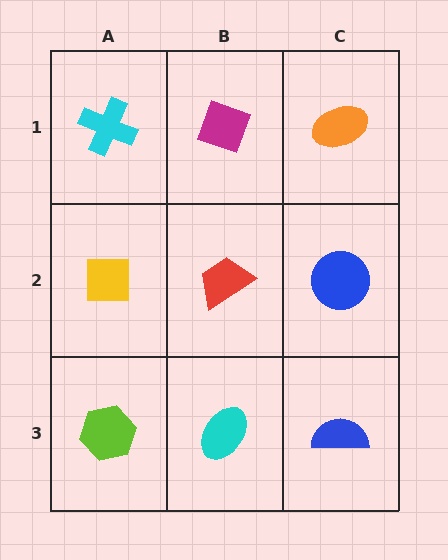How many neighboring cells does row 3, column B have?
3.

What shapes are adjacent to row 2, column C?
An orange ellipse (row 1, column C), a blue semicircle (row 3, column C), a red trapezoid (row 2, column B).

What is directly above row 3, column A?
A yellow square.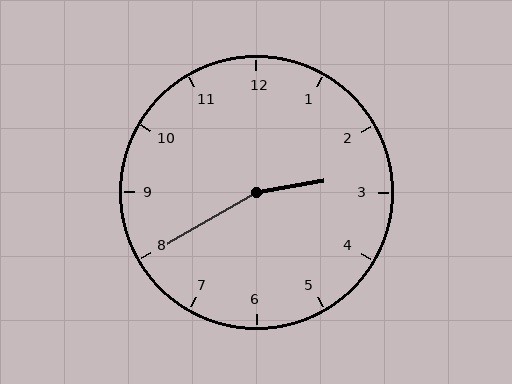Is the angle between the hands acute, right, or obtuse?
It is obtuse.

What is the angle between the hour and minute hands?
Approximately 160 degrees.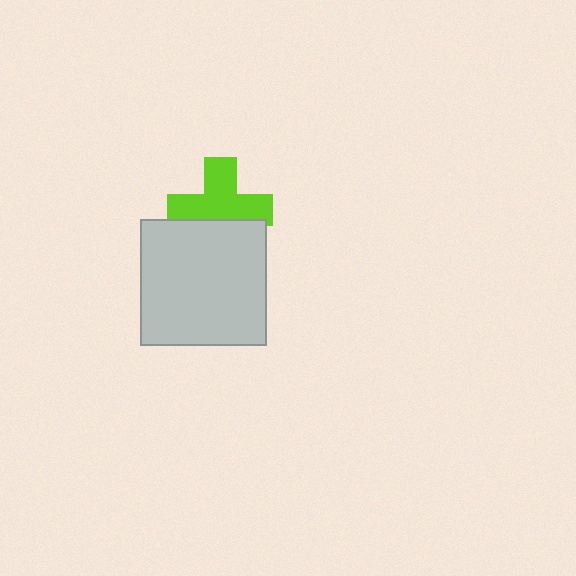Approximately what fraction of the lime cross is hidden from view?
Roughly 32% of the lime cross is hidden behind the light gray square.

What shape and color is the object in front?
The object in front is a light gray square.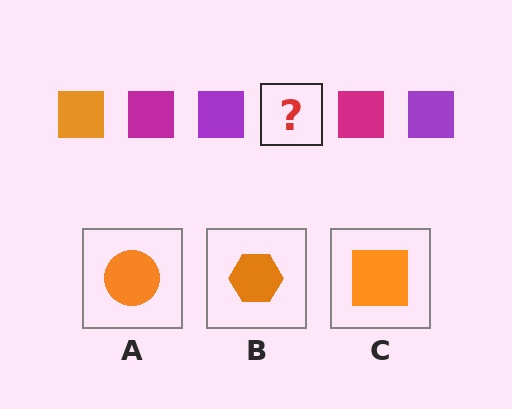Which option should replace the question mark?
Option C.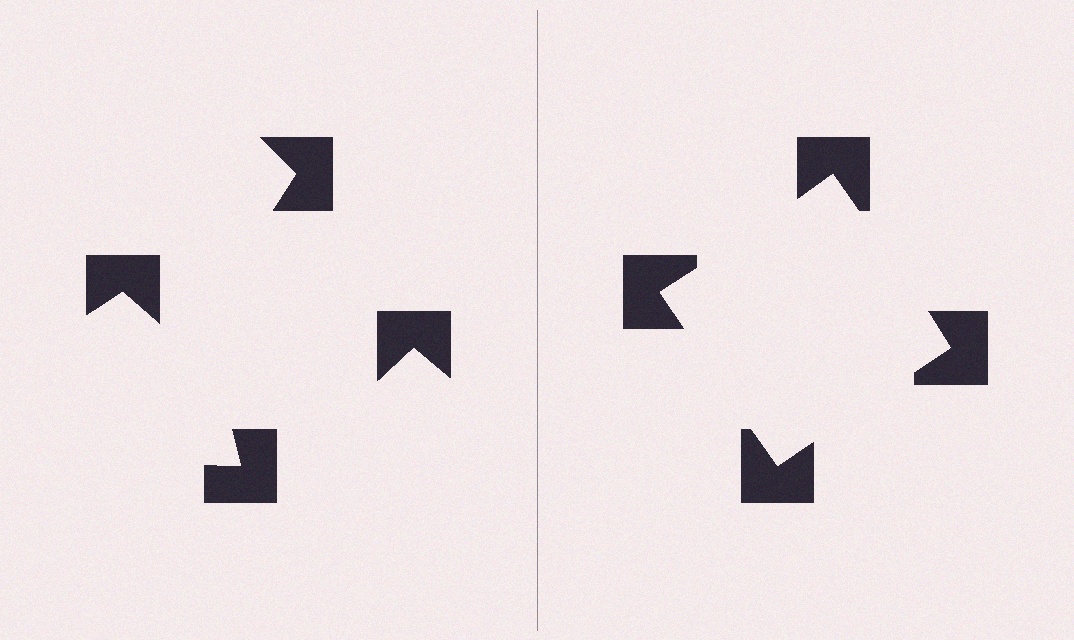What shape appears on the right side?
An illusory square.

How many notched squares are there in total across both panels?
8 — 4 on each side.